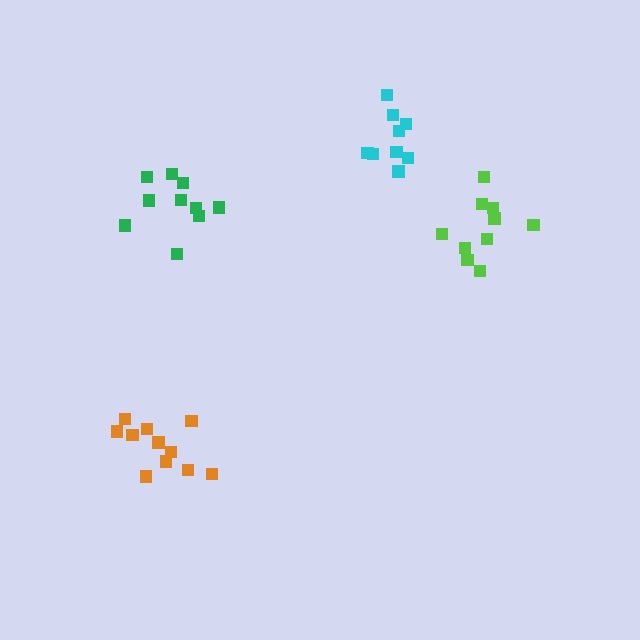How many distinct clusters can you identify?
There are 4 distinct clusters.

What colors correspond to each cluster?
The clusters are colored: cyan, lime, orange, green.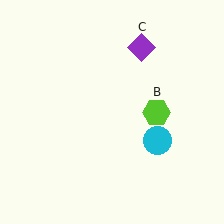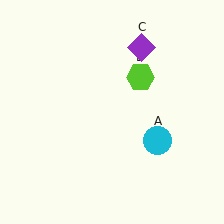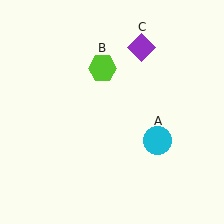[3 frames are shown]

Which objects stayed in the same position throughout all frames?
Cyan circle (object A) and purple diamond (object C) remained stationary.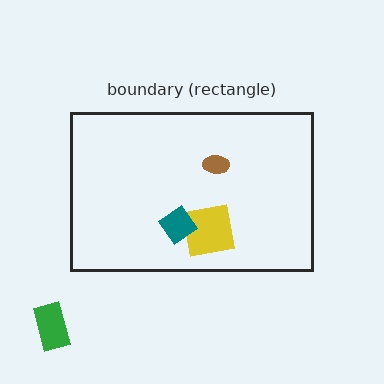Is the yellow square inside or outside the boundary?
Inside.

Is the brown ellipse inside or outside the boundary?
Inside.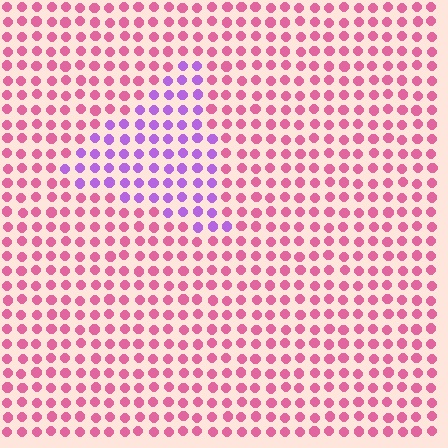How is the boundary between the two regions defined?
The boundary is defined purely by a slight shift in hue (about 53 degrees). Spacing, size, and orientation are identical on both sides.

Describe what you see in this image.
The image is filled with small pink elements in a uniform arrangement. A triangle-shaped region is visible where the elements are tinted to a slightly different hue, forming a subtle color boundary.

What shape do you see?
I see a triangle.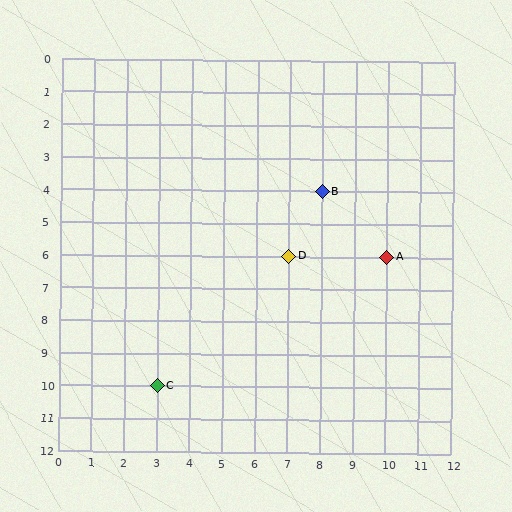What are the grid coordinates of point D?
Point D is at grid coordinates (7, 6).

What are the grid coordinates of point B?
Point B is at grid coordinates (8, 4).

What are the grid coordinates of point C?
Point C is at grid coordinates (3, 10).